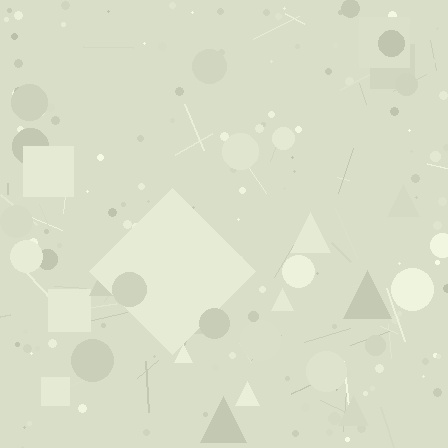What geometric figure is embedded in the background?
A diamond is embedded in the background.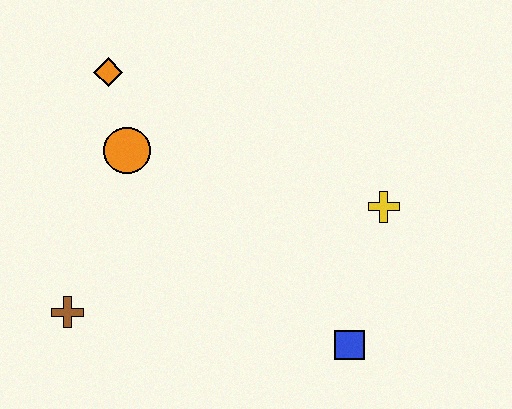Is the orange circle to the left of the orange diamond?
No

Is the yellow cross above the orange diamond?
No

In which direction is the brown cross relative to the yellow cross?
The brown cross is to the left of the yellow cross.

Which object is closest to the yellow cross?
The blue square is closest to the yellow cross.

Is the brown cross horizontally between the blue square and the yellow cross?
No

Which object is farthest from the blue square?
The orange diamond is farthest from the blue square.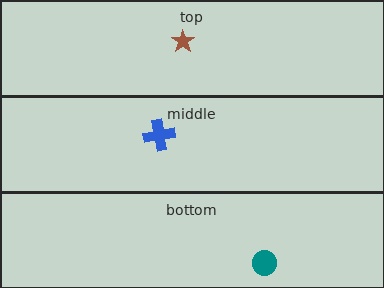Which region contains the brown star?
The top region.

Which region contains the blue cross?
The middle region.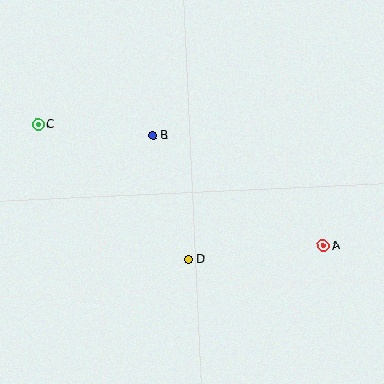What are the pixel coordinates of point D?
Point D is at (188, 260).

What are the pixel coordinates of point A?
Point A is at (323, 246).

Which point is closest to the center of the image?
Point D at (188, 260) is closest to the center.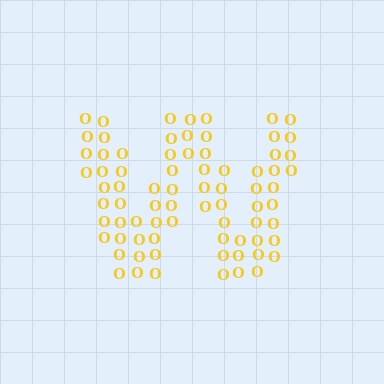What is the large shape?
The large shape is the letter W.